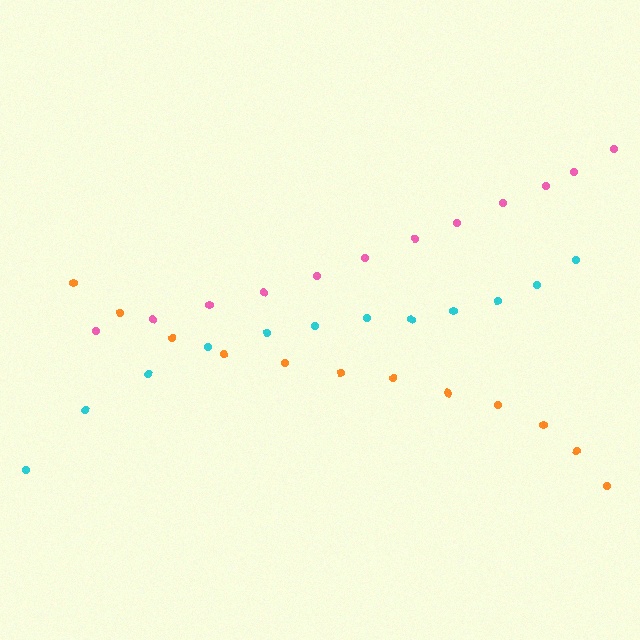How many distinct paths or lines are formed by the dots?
There are 3 distinct paths.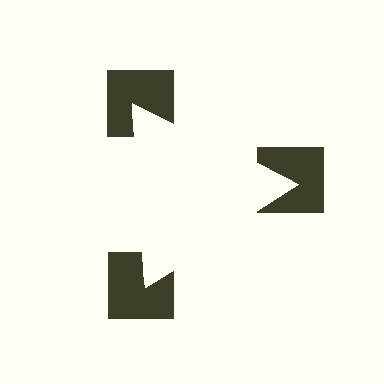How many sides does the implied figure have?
3 sides.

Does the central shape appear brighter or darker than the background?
It typically appears slightly brighter than the background, even though no actual brightness change is drawn.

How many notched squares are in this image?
There are 3 — one at each vertex of the illusory triangle.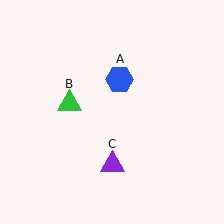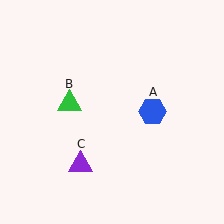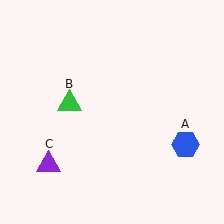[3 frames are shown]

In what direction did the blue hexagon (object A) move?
The blue hexagon (object A) moved down and to the right.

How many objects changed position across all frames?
2 objects changed position: blue hexagon (object A), purple triangle (object C).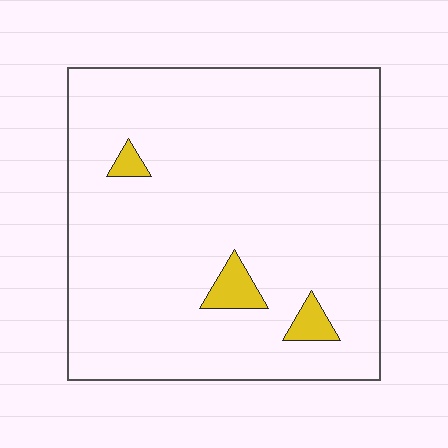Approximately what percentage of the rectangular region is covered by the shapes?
Approximately 5%.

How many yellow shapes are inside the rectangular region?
3.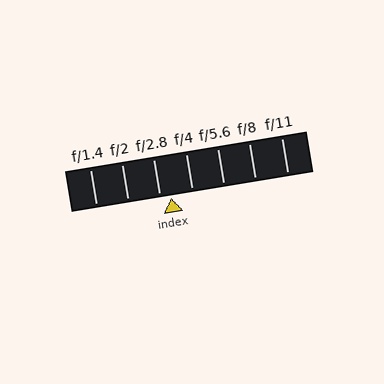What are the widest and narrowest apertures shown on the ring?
The widest aperture shown is f/1.4 and the narrowest is f/11.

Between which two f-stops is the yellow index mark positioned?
The index mark is between f/2.8 and f/4.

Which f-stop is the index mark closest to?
The index mark is closest to f/2.8.